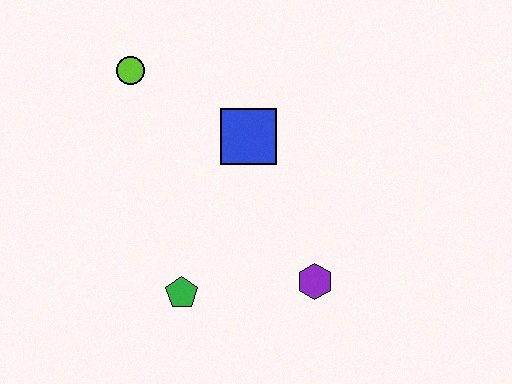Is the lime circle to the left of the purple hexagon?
Yes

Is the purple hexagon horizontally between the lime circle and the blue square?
No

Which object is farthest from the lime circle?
The purple hexagon is farthest from the lime circle.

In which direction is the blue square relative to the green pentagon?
The blue square is above the green pentagon.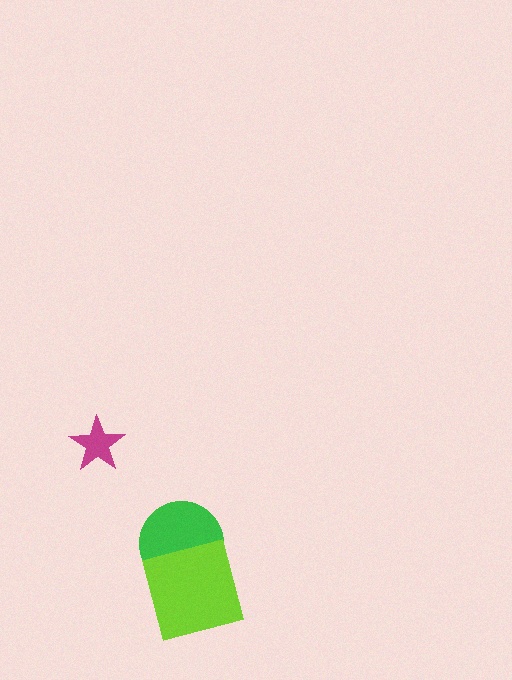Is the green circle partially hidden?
Yes, it is partially covered by another shape.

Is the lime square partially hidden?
No, no other shape covers it.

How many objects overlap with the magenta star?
0 objects overlap with the magenta star.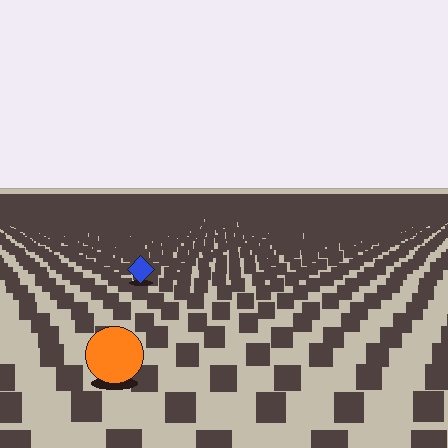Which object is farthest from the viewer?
The blue diamond is farthest from the viewer. It appears smaller and the ground texture around it is denser.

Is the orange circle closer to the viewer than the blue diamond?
Yes. The orange circle is closer — you can tell from the texture gradient: the ground texture is coarser near it.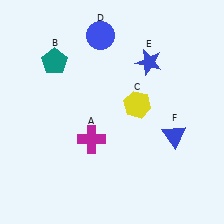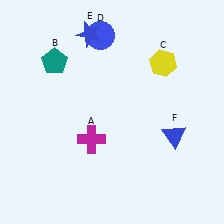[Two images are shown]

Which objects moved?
The objects that moved are: the yellow hexagon (C), the blue star (E).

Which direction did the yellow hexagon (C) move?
The yellow hexagon (C) moved up.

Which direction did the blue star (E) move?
The blue star (E) moved left.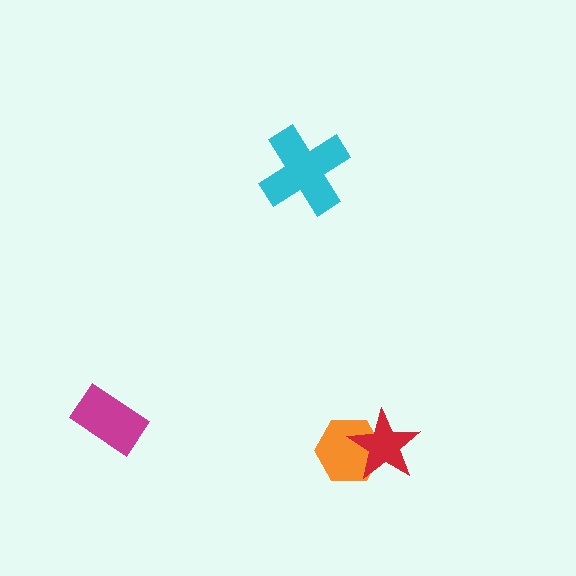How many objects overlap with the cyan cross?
0 objects overlap with the cyan cross.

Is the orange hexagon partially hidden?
Yes, it is partially covered by another shape.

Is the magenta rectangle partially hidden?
No, no other shape covers it.